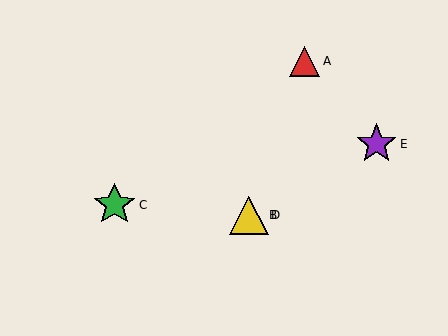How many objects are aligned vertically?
2 objects (B, D) are aligned vertically.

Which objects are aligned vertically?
Objects B, D are aligned vertically.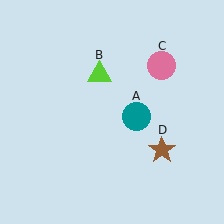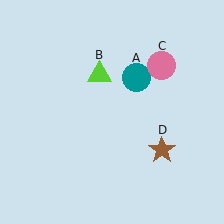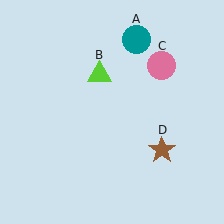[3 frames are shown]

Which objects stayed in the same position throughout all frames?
Lime triangle (object B) and pink circle (object C) and brown star (object D) remained stationary.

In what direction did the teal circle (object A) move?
The teal circle (object A) moved up.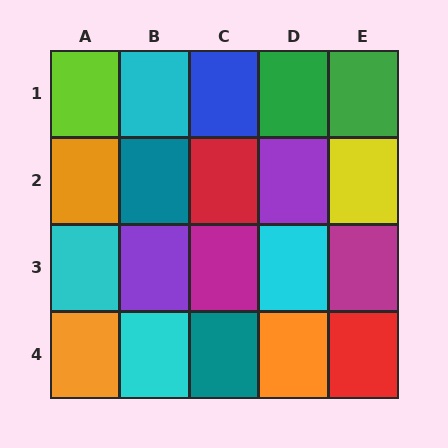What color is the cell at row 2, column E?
Yellow.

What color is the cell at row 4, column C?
Teal.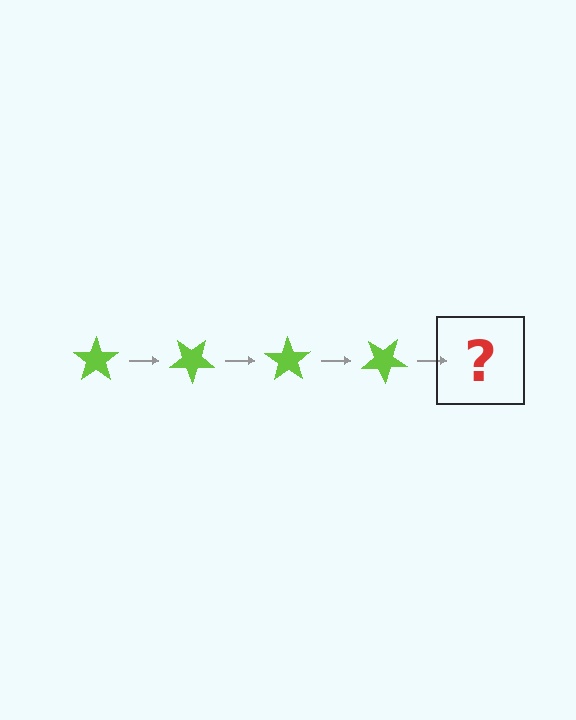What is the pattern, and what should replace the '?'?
The pattern is that the star rotates 35 degrees each step. The '?' should be a lime star rotated 140 degrees.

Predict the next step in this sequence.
The next step is a lime star rotated 140 degrees.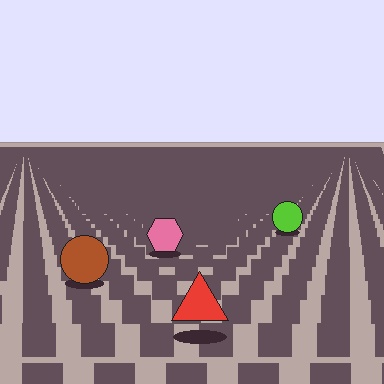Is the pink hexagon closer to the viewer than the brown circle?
No. The brown circle is closer — you can tell from the texture gradient: the ground texture is coarser near it.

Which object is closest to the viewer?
The red triangle is closest. The texture marks near it are larger and more spread out.